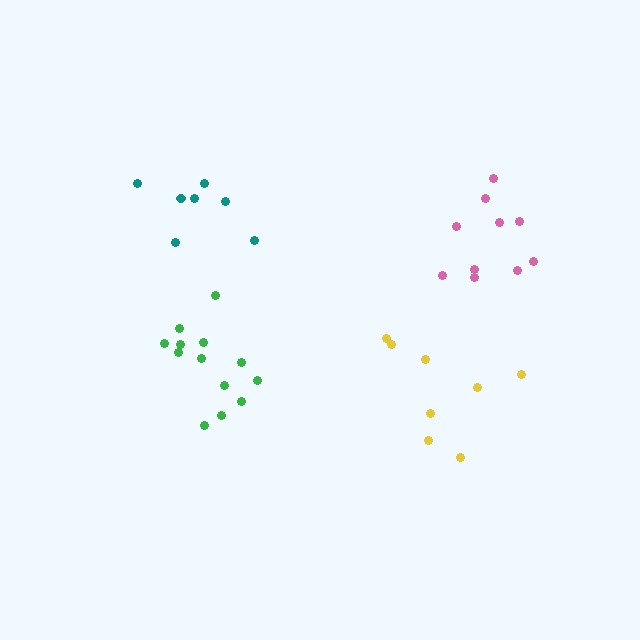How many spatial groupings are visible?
There are 4 spatial groupings.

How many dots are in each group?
Group 1: 13 dots, Group 2: 8 dots, Group 3: 10 dots, Group 4: 7 dots (38 total).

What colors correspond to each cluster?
The clusters are colored: green, yellow, pink, teal.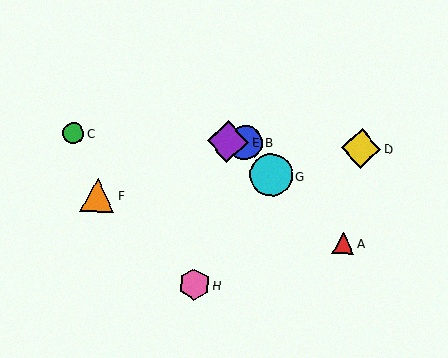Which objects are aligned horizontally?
Objects B, C, D, E are aligned horizontally.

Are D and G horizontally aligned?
No, D is at y≈148 and G is at y≈175.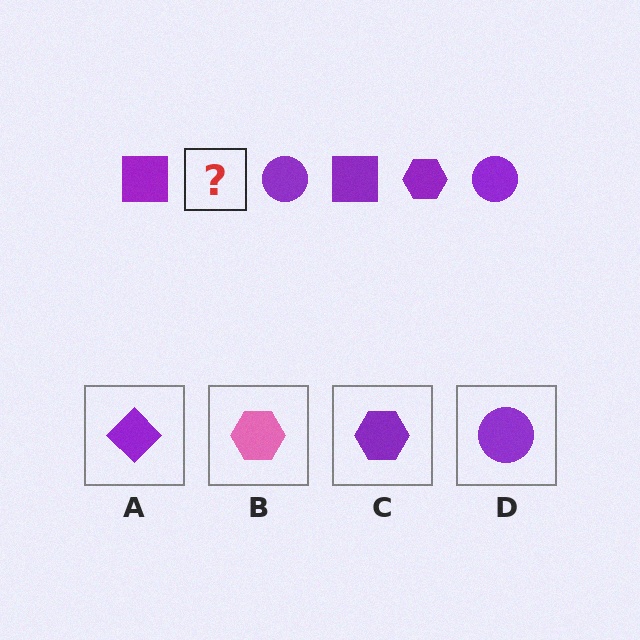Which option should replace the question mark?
Option C.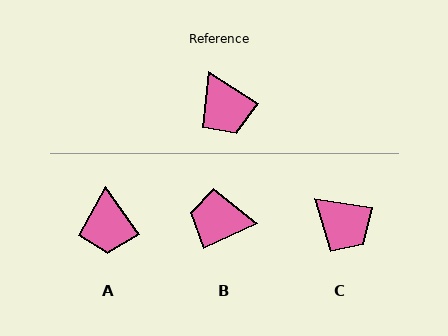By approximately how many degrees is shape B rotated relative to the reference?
Approximately 123 degrees clockwise.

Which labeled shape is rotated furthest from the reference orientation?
B, about 123 degrees away.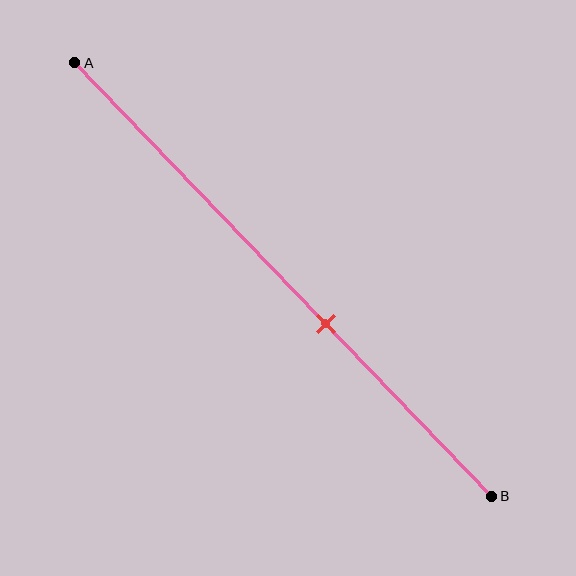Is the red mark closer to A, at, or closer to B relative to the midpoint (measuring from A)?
The red mark is closer to point B than the midpoint of segment AB.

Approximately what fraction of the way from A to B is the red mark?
The red mark is approximately 60% of the way from A to B.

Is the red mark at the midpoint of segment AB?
No, the mark is at about 60% from A, not at the 50% midpoint.